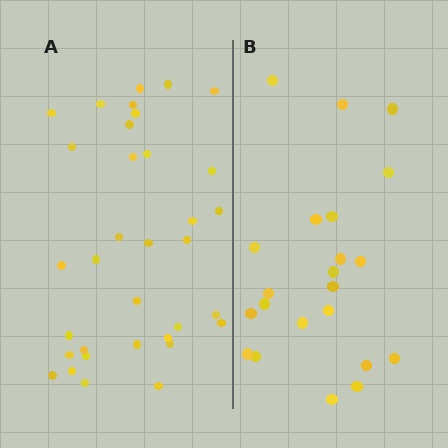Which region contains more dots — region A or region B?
Region A (the left region) has more dots.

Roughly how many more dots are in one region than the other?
Region A has roughly 12 or so more dots than region B.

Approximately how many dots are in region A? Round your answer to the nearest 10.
About 30 dots. (The exact count is 34, which rounds to 30.)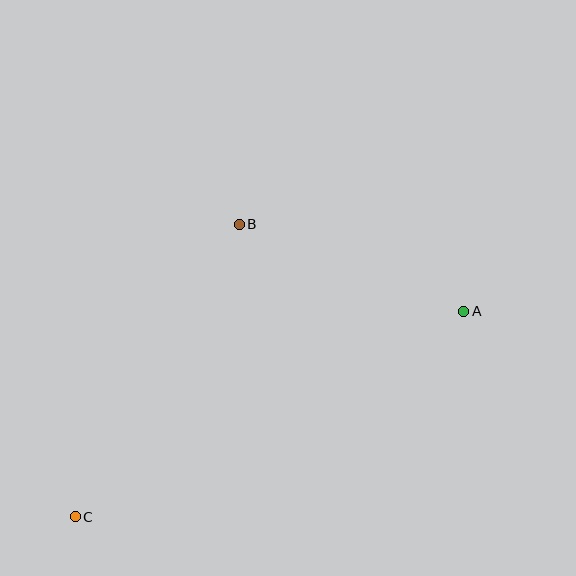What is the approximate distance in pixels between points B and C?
The distance between B and C is approximately 336 pixels.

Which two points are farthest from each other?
Points A and C are farthest from each other.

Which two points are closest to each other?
Points A and B are closest to each other.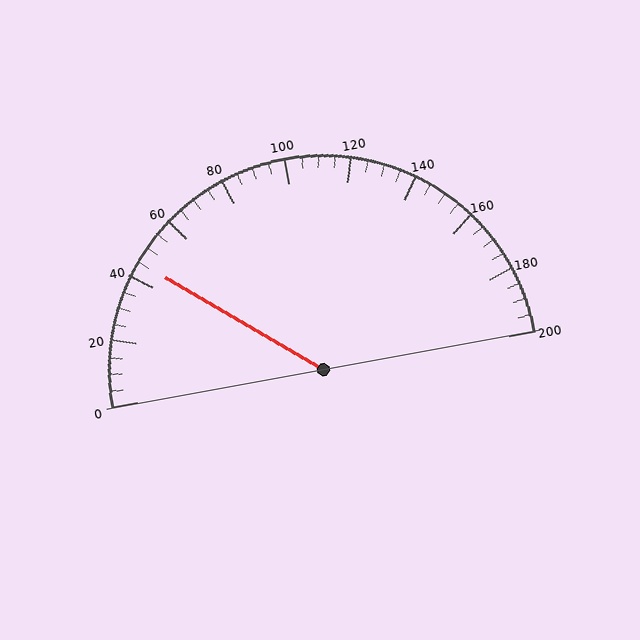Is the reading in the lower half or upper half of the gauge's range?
The reading is in the lower half of the range (0 to 200).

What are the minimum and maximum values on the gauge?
The gauge ranges from 0 to 200.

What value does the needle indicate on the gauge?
The needle indicates approximately 45.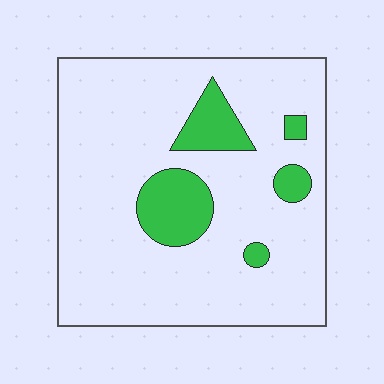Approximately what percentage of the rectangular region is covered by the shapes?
Approximately 15%.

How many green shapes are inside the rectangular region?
5.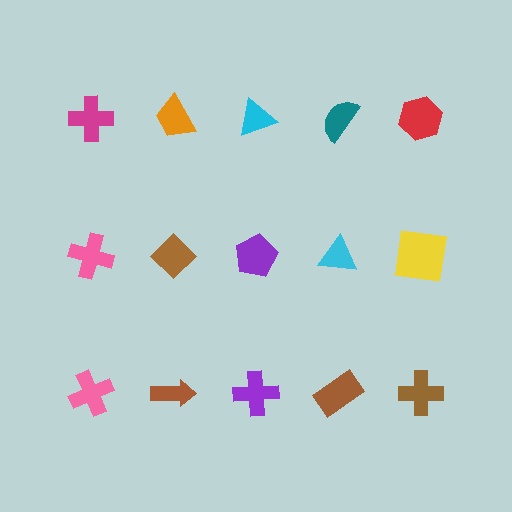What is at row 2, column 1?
A pink cross.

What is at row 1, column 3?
A cyan triangle.